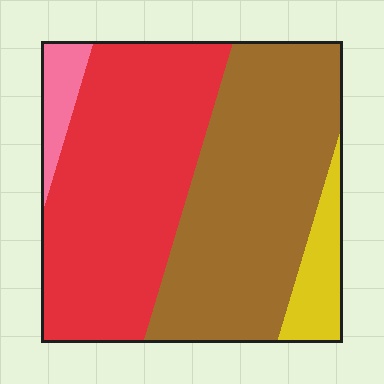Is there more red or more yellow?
Red.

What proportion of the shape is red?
Red takes up about two fifths (2/5) of the shape.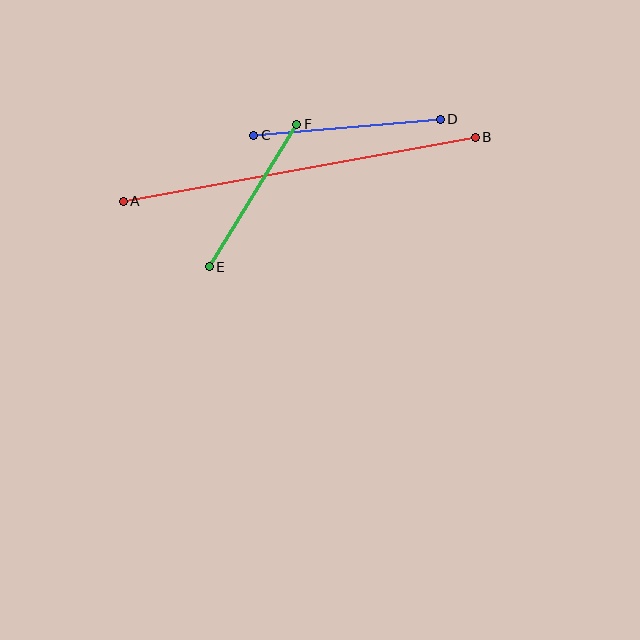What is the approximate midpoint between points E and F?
The midpoint is at approximately (253, 195) pixels.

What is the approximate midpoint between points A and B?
The midpoint is at approximately (299, 169) pixels.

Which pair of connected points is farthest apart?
Points A and B are farthest apart.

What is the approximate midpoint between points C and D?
The midpoint is at approximately (347, 127) pixels.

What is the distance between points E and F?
The distance is approximately 167 pixels.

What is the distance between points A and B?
The distance is approximately 358 pixels.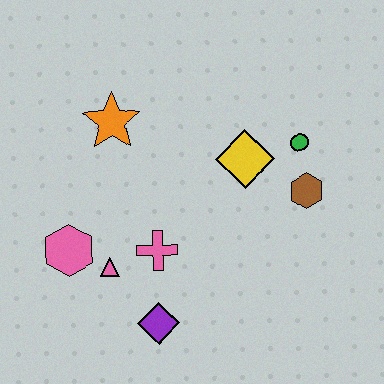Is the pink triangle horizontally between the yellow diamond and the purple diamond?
No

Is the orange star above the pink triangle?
Yes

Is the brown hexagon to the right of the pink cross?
Yes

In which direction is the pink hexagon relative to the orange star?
The pink hexagon is below the orange star.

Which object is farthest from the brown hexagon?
The pink hexagon is farthest from the brown hexagon.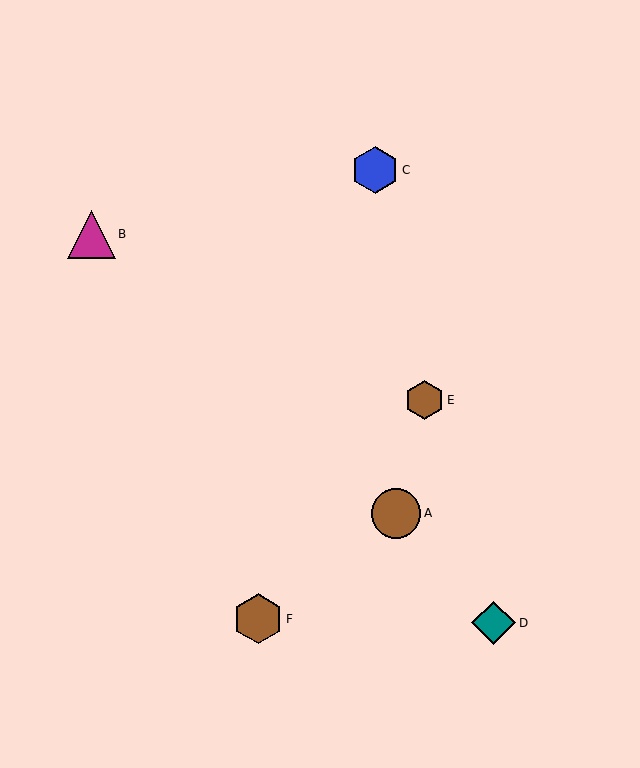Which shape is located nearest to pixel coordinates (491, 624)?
The teal diamond (labeled D) at (494, 623) is nearest to that location.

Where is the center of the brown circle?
The center of the brown circle is at (396, 513).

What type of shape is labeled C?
Shape C is a blue hexagon.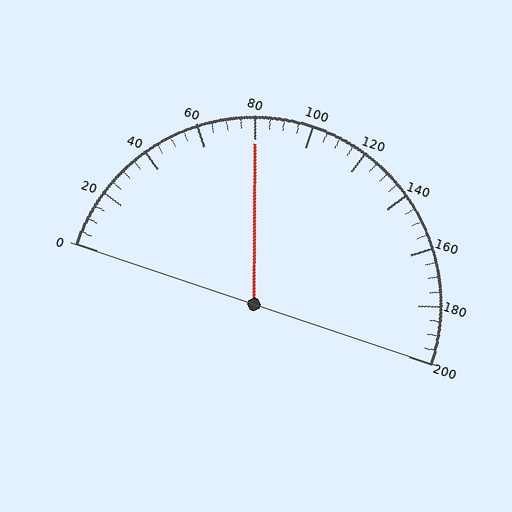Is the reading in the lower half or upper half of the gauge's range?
The reading is in the lower half of the range (0 to 200).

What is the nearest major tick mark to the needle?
The nearest major tick mark is 80.